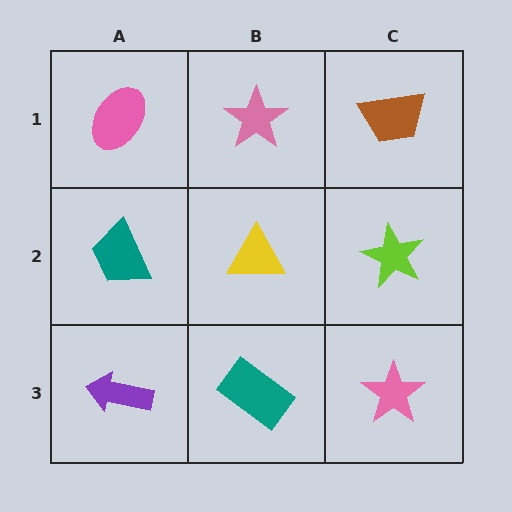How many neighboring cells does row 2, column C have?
3.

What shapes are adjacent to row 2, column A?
A pink ellipse (row 1, column A), a purple arrow (row 3, column A), a yellow triangle (row 2, column B).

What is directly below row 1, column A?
A teal trapezoid.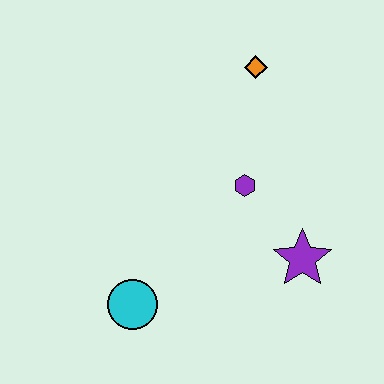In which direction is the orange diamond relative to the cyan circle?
The orange diamond is above the cyan circle.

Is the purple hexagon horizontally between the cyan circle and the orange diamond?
Yes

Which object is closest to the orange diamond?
The purple hexagon is closest to the orange diamond.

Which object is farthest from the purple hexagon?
The cyan circle is farthest from the purple hexagon.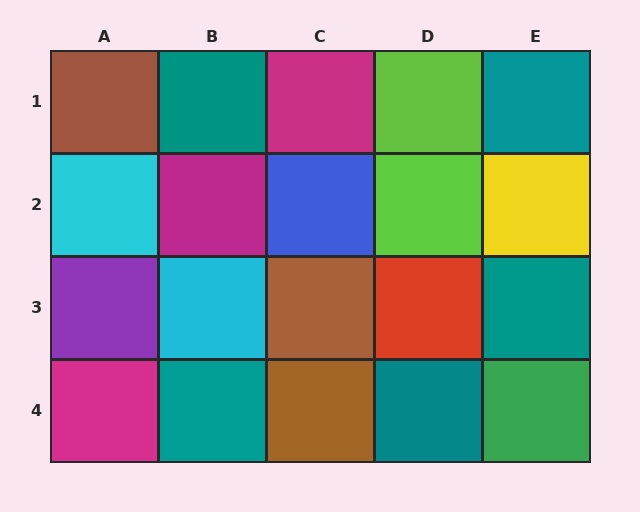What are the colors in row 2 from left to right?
Cyan, magenta, blue, lime, yellow.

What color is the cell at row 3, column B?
Cyan.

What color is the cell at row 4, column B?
Teal.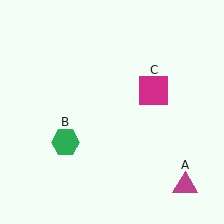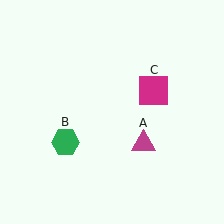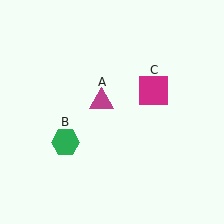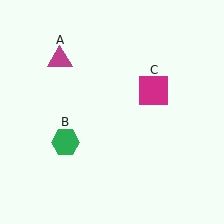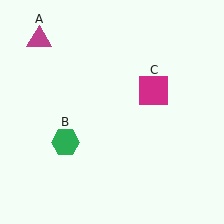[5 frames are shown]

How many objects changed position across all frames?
1 object changed position: magenta triangle (object A).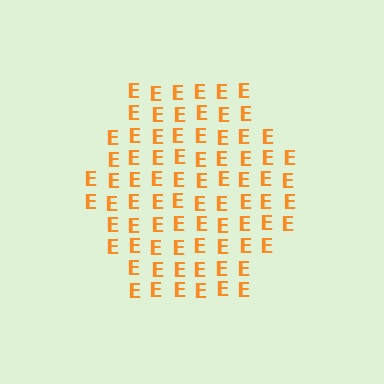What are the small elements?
The small elements are letter E's.